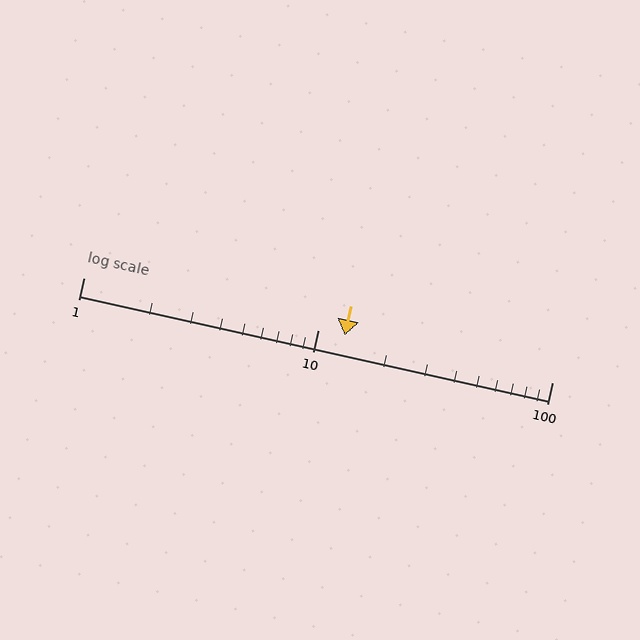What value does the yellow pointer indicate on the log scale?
The pointer indicates approximately 13.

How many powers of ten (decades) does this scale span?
The scale spans 2 decades, from 1 to 100.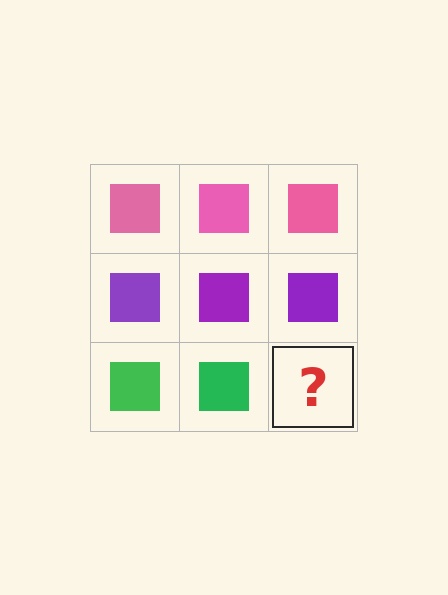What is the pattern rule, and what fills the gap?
The rule is that each row has a consistent color. The gap should be filled with a green square.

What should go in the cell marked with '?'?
The missing cell should contain a green square.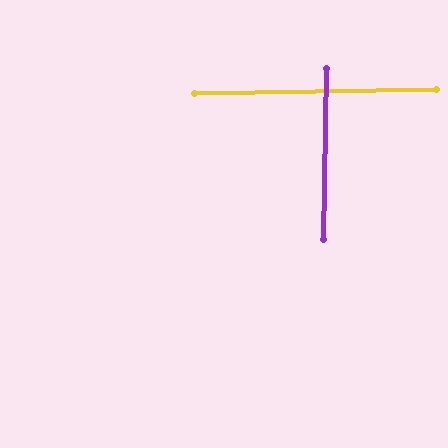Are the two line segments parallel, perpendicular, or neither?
Perpendicular — they meet at approximately 88°.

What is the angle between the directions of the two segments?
Approximately 88 degrees.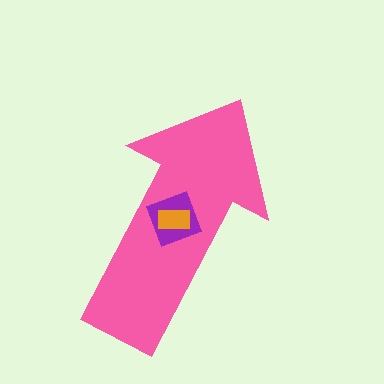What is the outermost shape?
The pink arrow.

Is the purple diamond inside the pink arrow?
Yes.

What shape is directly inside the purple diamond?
The orange rectangle.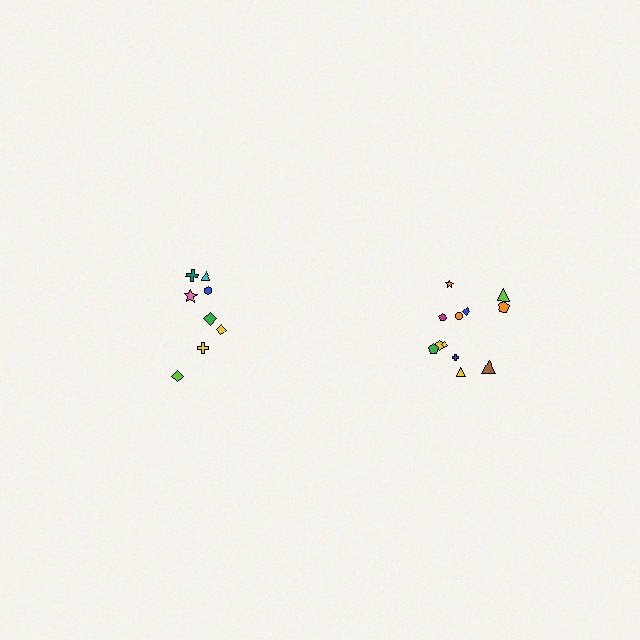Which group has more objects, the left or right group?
The right group.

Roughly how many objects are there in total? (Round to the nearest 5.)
Roughly 20 objects in total.